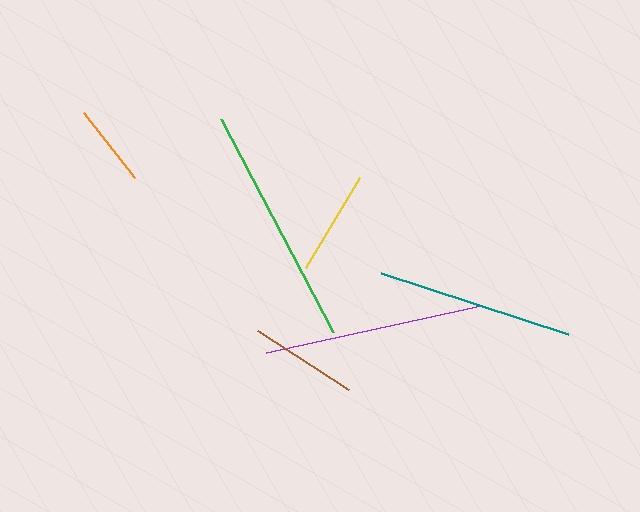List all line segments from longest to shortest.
From longest to shortest: green, purple, teal, brown, yellow, orange.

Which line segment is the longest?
The green line is the longest at approximately 240 pixels.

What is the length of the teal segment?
The teal segment is approximately 197 pixels long.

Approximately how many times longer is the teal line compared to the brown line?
The teal line is approximately 1.8 times the length of the brown line.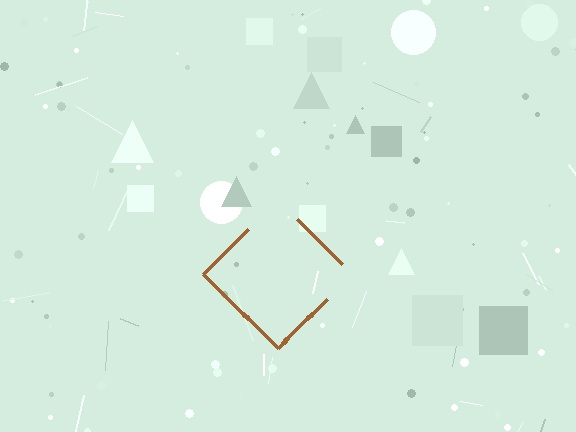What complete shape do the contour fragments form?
The contour fragments form a diamond.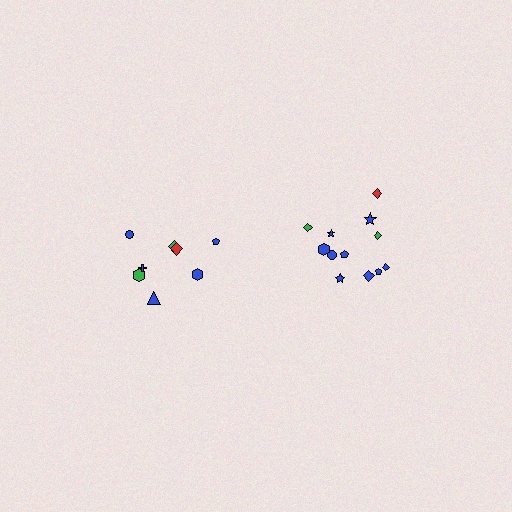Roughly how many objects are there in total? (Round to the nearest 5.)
Roughly 20 objects in total.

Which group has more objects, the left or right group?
The right group.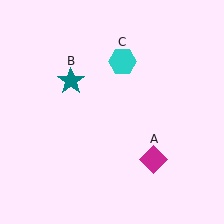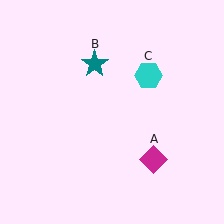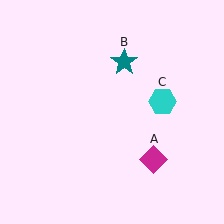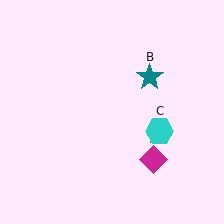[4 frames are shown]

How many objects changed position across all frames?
2 objects changed position: teal star (object B), cyan hexagon (object C).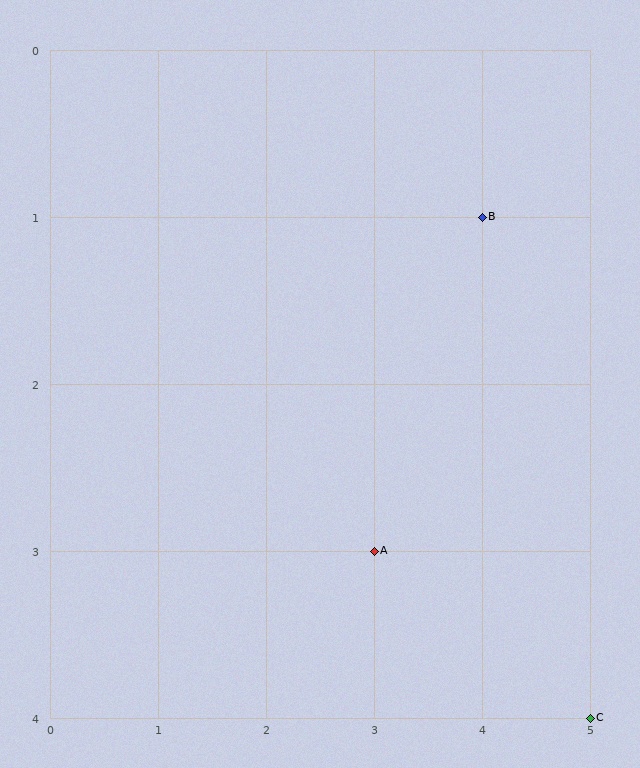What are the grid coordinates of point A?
Point A is at grid coordinates (3, 3).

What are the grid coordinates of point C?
Point C is at grid coordinates (5, 4).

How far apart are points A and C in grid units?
Points A and C are 2 columns and 1 row apart (about 2.2 grid units diagonally).